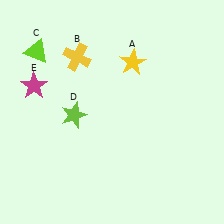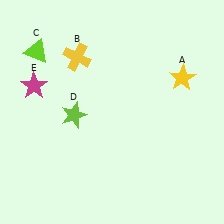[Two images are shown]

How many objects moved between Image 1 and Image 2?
1 object moved between the two images.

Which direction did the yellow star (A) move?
The yellow star (A) moved right.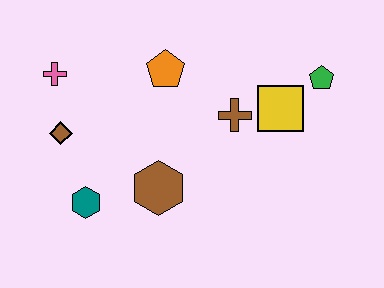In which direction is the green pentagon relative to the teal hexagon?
The green pentagon is to the right of the teal hexagon.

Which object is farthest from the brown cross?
The pink cross is farthest from the brown cross.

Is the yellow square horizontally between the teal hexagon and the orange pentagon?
No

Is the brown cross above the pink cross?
No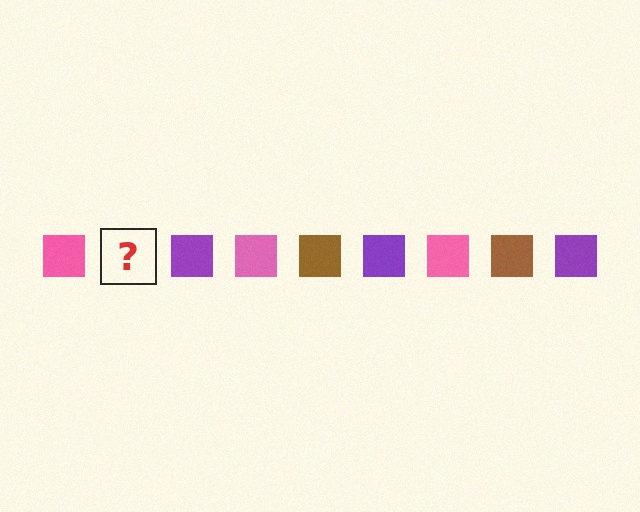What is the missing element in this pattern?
The missing element is a brown square.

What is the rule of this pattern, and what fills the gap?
The rule is that the pattern cycles through pink, brown, purple squares. The gap should be filled with a brown square.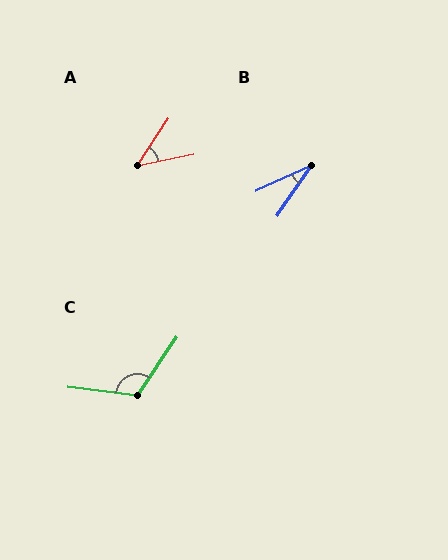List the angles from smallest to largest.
B (31°), A (44°), C (117°).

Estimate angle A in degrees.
Approximately 44 degrees.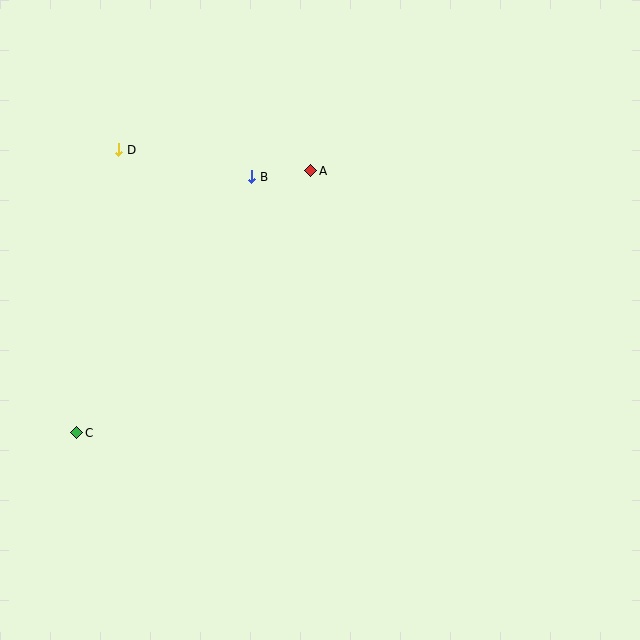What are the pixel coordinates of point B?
Point B is at (252, 177).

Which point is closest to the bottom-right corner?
Point A is closest to the bottom-right corner.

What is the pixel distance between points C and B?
The distance between C and B is 310 pixels.